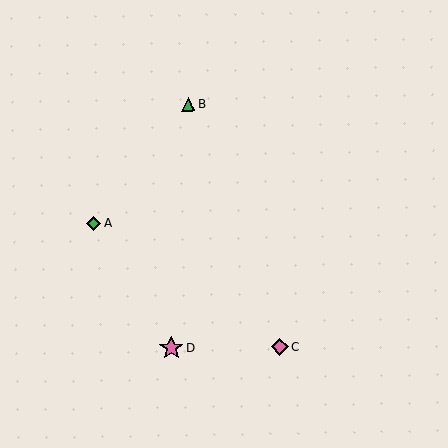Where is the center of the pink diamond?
The center of the pink diamond is at (280, 347).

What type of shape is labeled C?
Shape C is a pink diamond.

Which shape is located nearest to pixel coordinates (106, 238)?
The green diamond (labeled A) at (94, 223) is nearest to that location.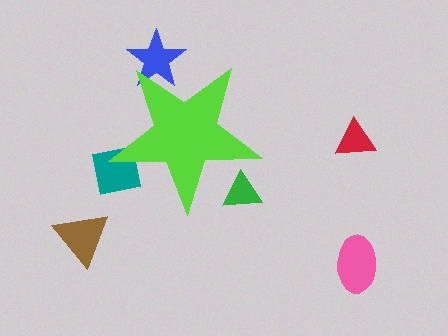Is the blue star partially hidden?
Yes, the blue star is partially hidden behind the lime star.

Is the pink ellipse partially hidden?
No, the pink ellipse is fully visible.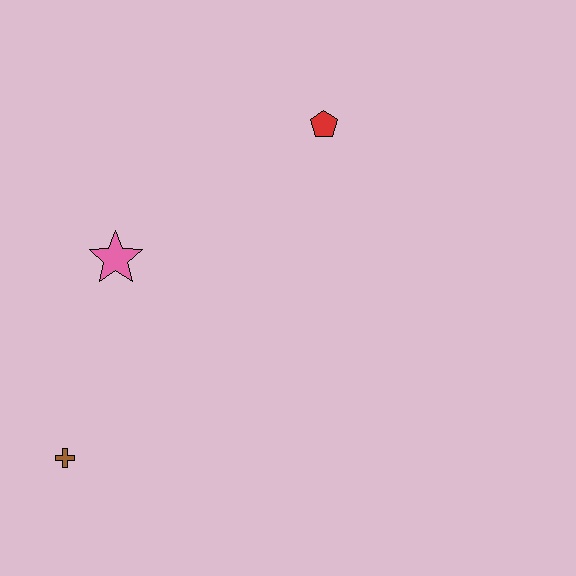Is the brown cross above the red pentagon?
No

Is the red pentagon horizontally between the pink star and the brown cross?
No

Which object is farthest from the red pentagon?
The brown cross is farthest from the red pentagon.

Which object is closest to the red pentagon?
The pink star is closest to the red pentagon.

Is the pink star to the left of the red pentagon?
Yes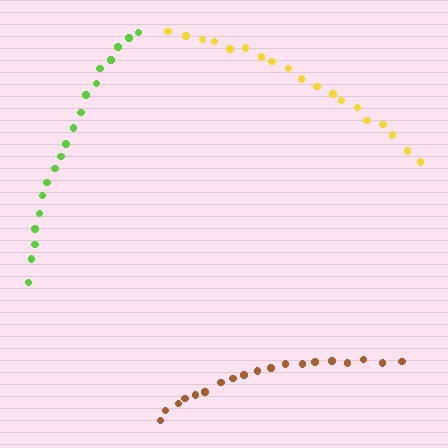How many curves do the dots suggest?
There are 3 distinct paths.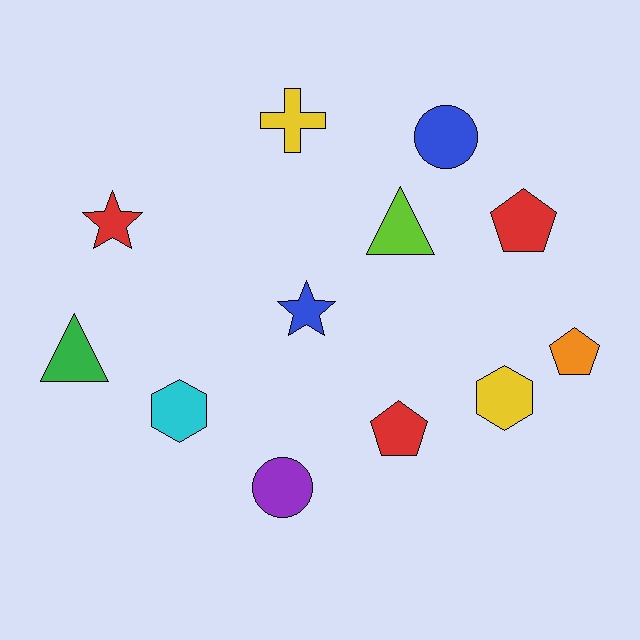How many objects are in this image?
There are 12 objects.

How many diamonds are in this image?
There are no diamonds.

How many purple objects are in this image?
There is 1 purple object.